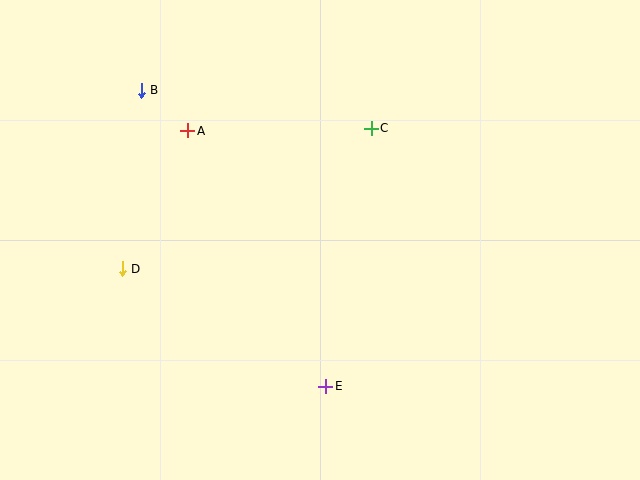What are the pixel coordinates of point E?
Point E is at (326, 386).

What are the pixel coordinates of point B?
Point B is at (141, 90).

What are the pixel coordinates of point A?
Point A is at (188, 131).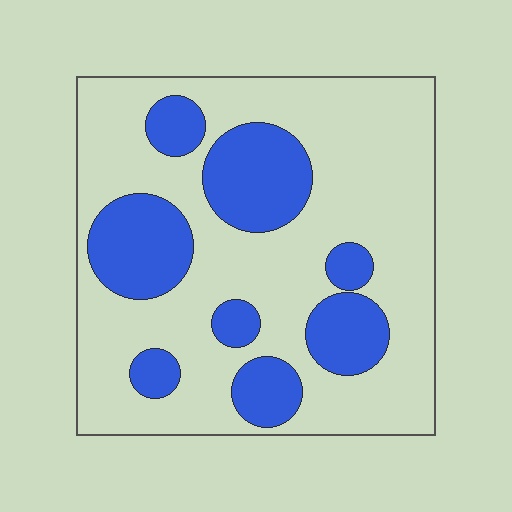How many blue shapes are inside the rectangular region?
8.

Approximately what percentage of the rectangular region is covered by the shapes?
Approximately 30%.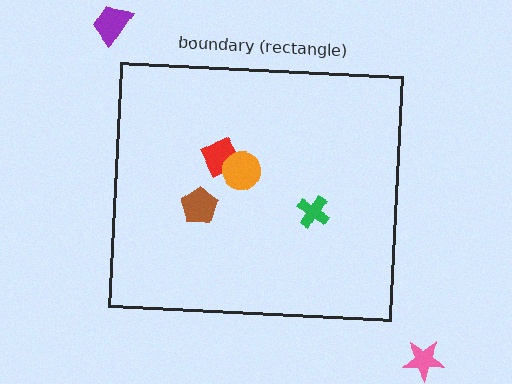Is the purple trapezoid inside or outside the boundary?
Outside.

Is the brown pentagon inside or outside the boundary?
Inside.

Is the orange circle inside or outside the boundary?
Inside.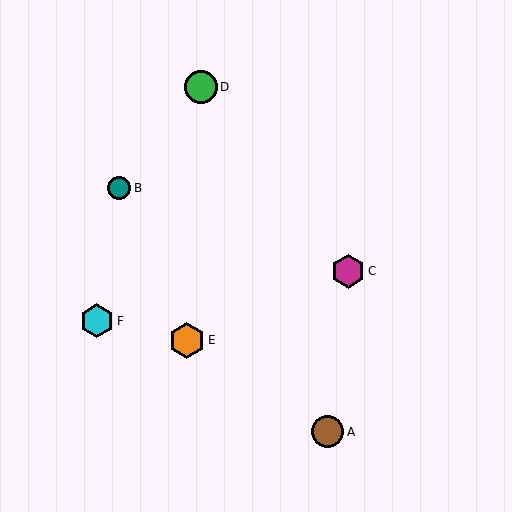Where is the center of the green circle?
The center of the green circle is at (201, 87).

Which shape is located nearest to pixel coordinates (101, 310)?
The cyan hexagon (labeled F) at (97, 321) is nearest to that location.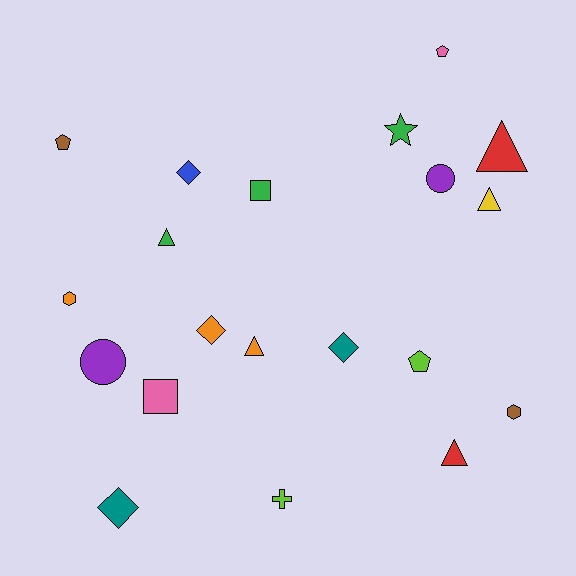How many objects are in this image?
There are 20 objects.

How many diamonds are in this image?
There are 4 diamonds.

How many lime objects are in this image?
There are 2 lime objects.